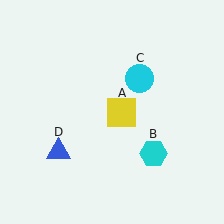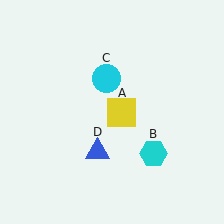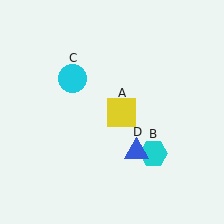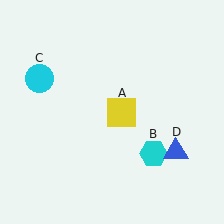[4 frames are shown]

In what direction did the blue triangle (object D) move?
The blue triangle (object D) moved right.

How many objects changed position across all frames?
2 objects changed position: cyan circle (object C), blue triangle (object D).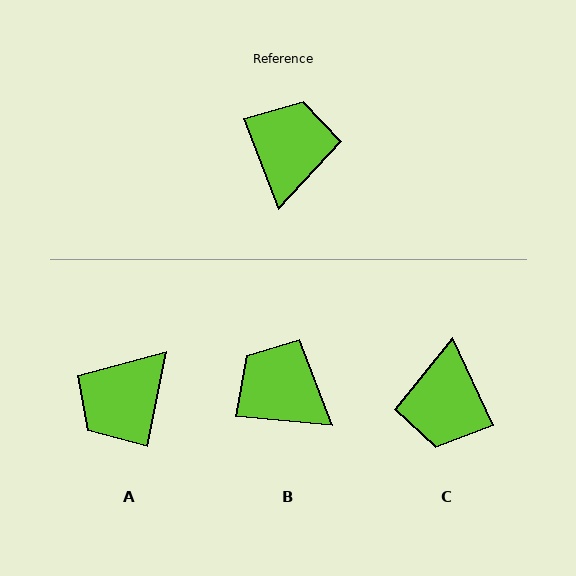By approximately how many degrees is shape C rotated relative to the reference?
Approximately 176 degrees clockwise.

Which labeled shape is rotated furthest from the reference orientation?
C, about 176 degrees away.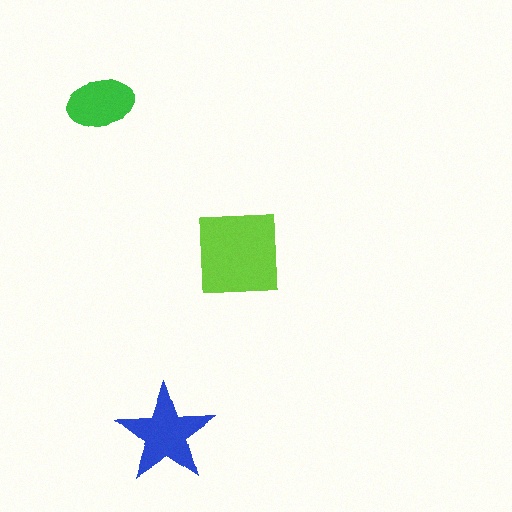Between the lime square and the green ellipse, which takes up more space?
The lime square.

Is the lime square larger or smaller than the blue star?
Larger.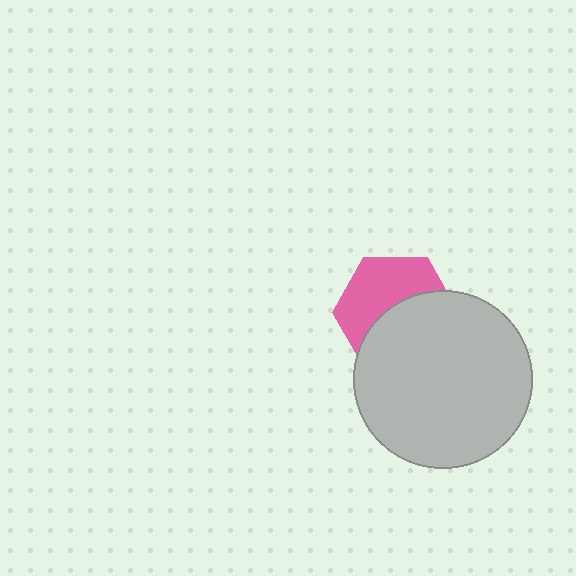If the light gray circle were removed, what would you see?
You would see the complete pink hexagon.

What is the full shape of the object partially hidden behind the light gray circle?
The partially hidden object is a pink hexagon.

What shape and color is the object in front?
The object in front is a light gray circle.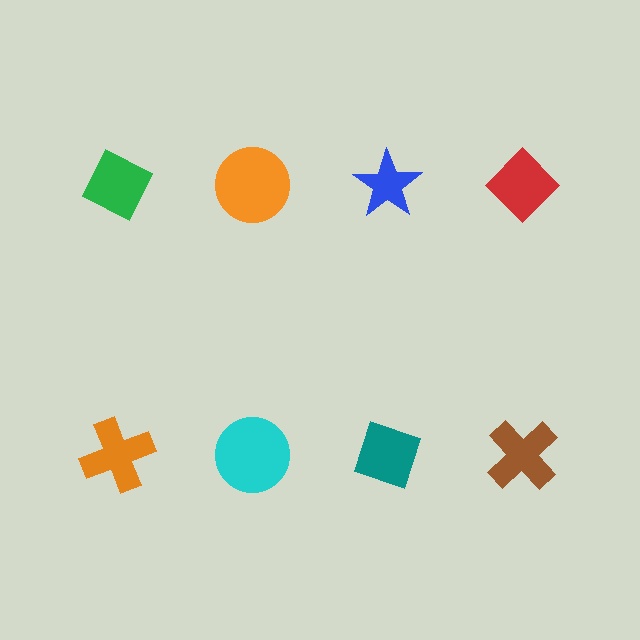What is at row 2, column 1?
An orange cross.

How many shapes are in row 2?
4 shapes.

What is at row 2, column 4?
A brown cross.